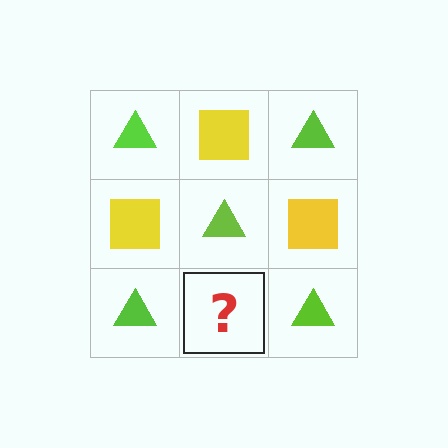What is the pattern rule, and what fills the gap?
The rule is that it alternates lime triangle and yellow square in a checkerboard pattern. The gap should be filled with a yellow square.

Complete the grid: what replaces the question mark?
The question mark should be replaced with a yellow square.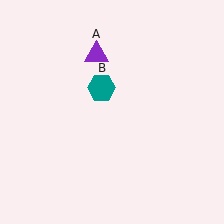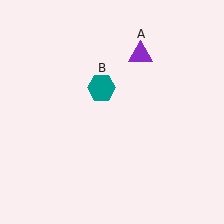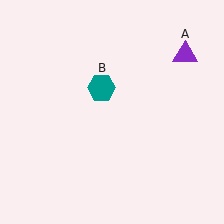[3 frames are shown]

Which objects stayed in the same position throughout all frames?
Teal hexagon (object B) remained stationary.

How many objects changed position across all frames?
1 object changed position: purple triangle (object A).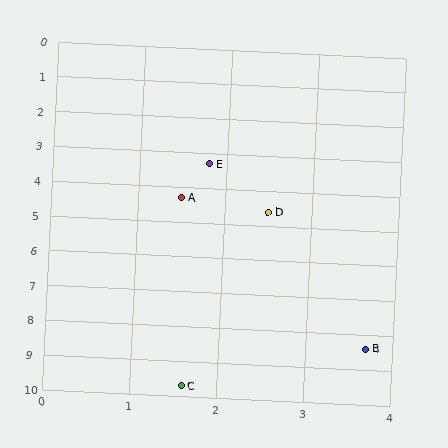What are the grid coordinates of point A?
Point A is at approximately (1.5, 4.3).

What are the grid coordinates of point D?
Point D is at approximately (2.5, 4.6).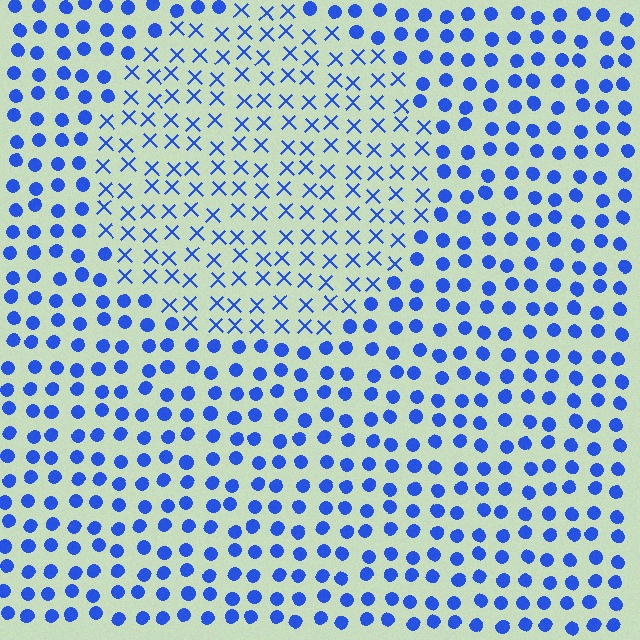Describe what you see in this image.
The image is filled with small blue elements arranged in a uniform grid. A circle-shaped region contains X marks, while the surrounding area contains circles. The boundary is defined purely by the change in element shape.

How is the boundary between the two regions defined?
The boundary is defined by a change in element shape: X marks inside vs. circles outside. All elements share the same color and spacing.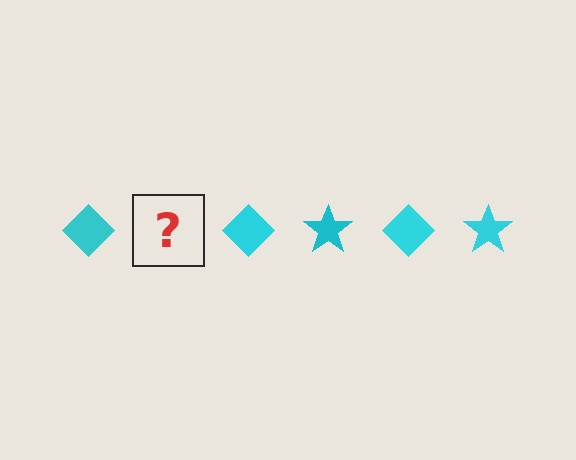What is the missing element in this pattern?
The missing element is a cyan star.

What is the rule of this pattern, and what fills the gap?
The rule is that the pattern cycles through diamond, star shapes in cyan. The gap should be filled with a cyan star.